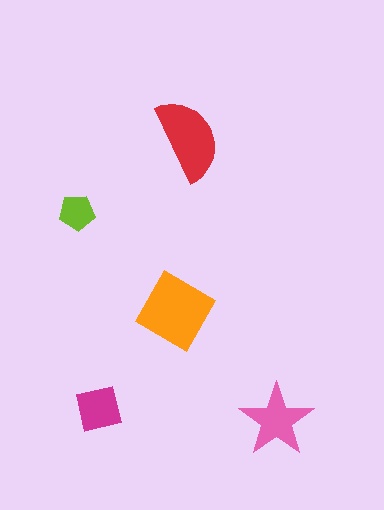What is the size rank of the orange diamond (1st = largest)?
1st.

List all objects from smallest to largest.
The lime pentagon, the magenta square, the pink star, the red semicircle, the orange diamond.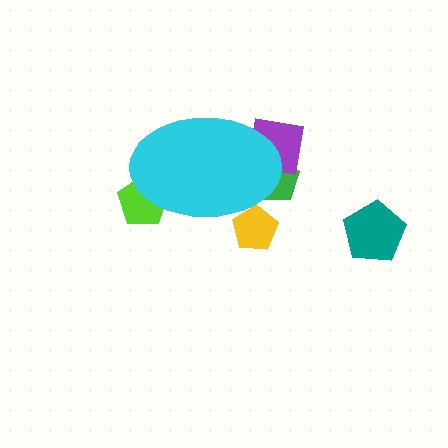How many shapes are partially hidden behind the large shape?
4 shapes are partially hidden.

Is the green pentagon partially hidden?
Yes, the green pentagon is partially hidden behind the cyan ellipse.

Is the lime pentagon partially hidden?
Yes, the lime pentagon is partially hidden behind the cyan ellipse.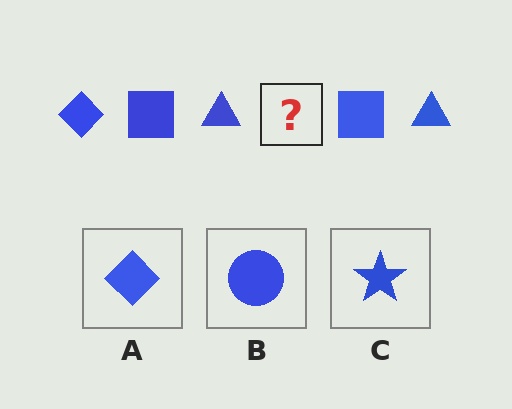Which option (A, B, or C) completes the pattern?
A.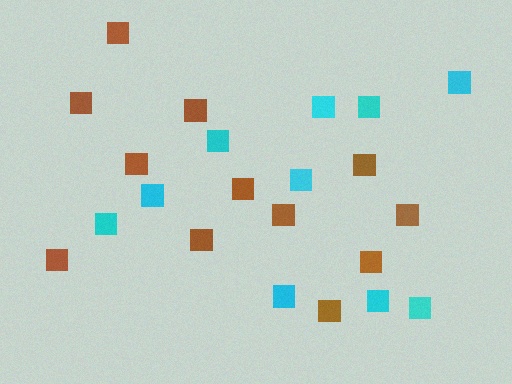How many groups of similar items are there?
There are 2 groups: one group of brown squares (12) and one group of cyan squares (10).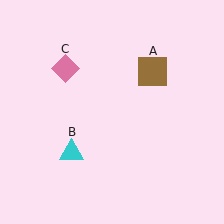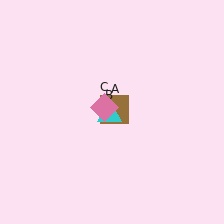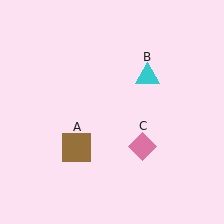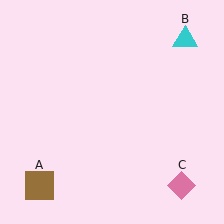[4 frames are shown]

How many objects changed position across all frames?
3 objects changed position: brown square (object A), cyan triangle (object B), pink diamond (object C).